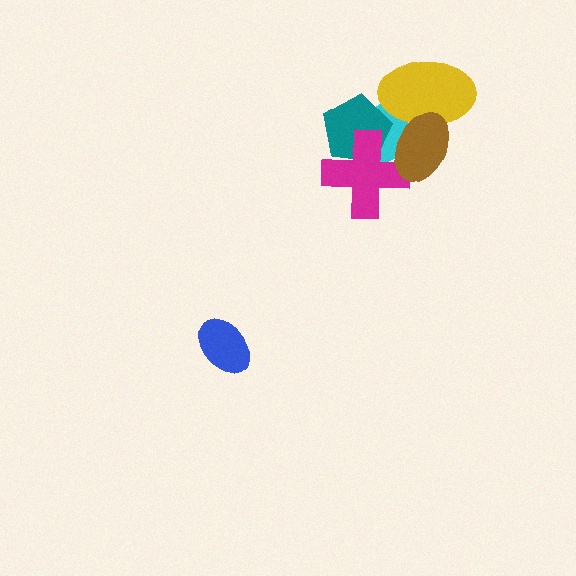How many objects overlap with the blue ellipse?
0 objects overlap with the blue ellipse.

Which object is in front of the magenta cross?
The brown ellipse is in front of the magenta cross.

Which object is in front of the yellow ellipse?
The brown ellipse is in front of the yellow ellipse.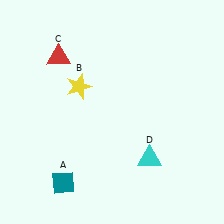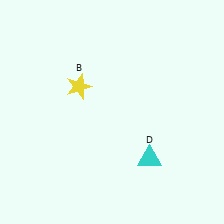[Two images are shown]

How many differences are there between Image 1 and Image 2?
There are 2 differences between the two images.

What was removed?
The teal diamond (A), the red triangle (C) were removed in Image 2.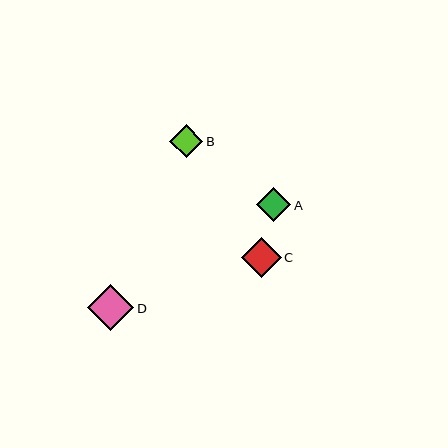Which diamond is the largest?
Diamond D is the largest with a size of approximately 47 pixels.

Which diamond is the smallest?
Diamond B is the smallest with a size of approximately 33 pixels.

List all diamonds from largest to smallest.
From largest to smallest: D, C, A, B.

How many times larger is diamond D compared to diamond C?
Diamond D is approximately 1.2 times the size of diamond C.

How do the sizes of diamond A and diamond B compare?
Diamond A and diamond B are approximately the same size.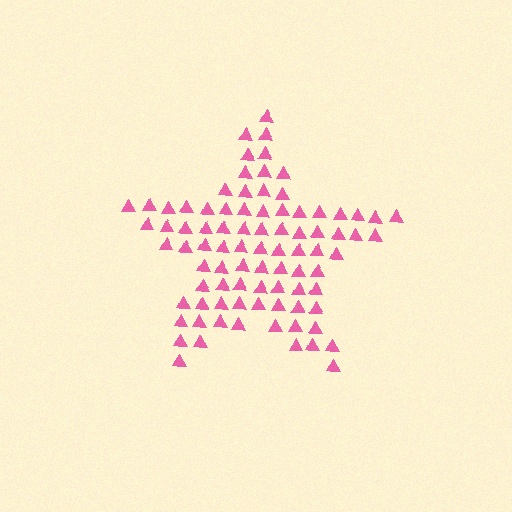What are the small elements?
The small elements are triangles.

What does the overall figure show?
The overall figure shows a star.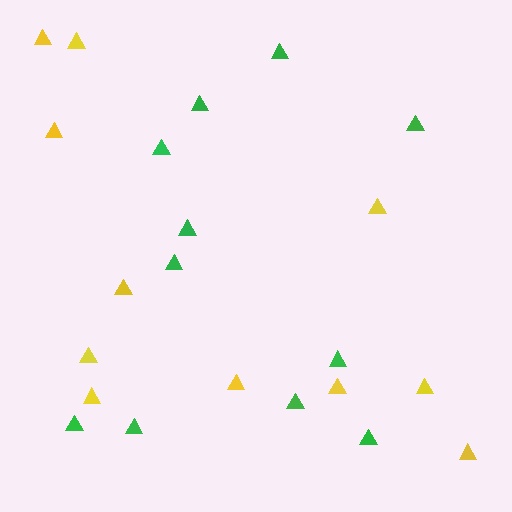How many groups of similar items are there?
There are 2 groups: one group of green triangles (11) and one group of yellow triangles (11).